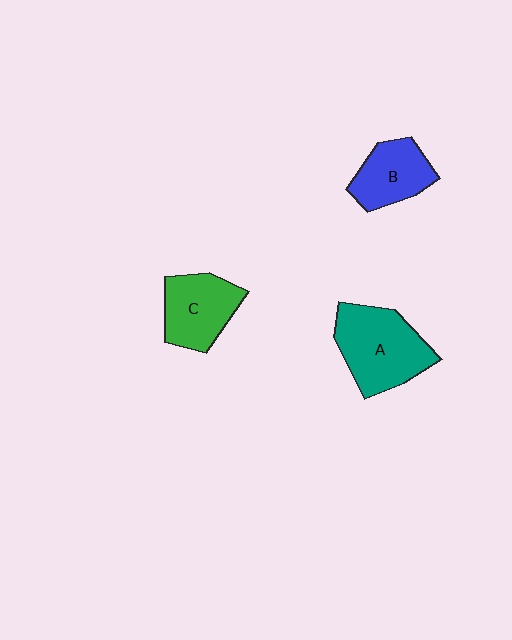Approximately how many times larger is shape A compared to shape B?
Approximately 1.5 times.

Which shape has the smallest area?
Shape B (blue).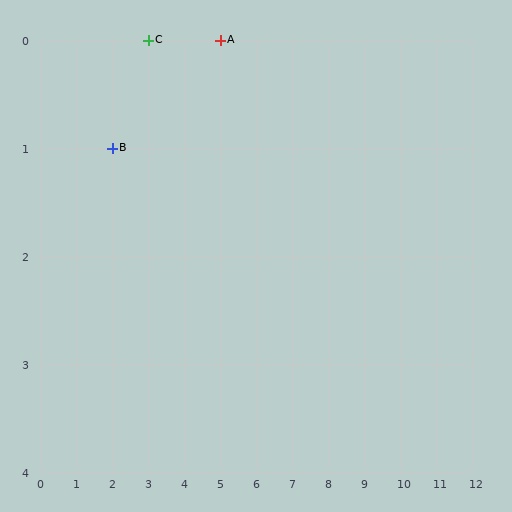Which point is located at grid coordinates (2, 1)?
Point B is at (2, 1).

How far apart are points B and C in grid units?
Points B and C are 1 column and 1 row apart (about 1.4 grid units diagonally).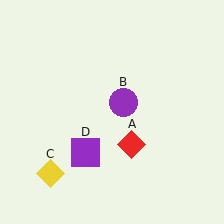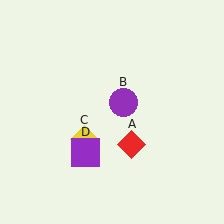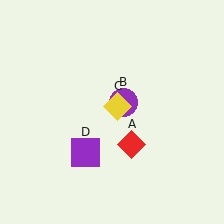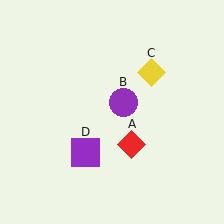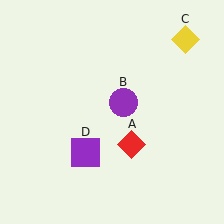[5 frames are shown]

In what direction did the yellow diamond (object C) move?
The yellow diamond (object C) moved up and to the right.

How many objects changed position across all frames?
1 object changed position: yellow diamond (object C).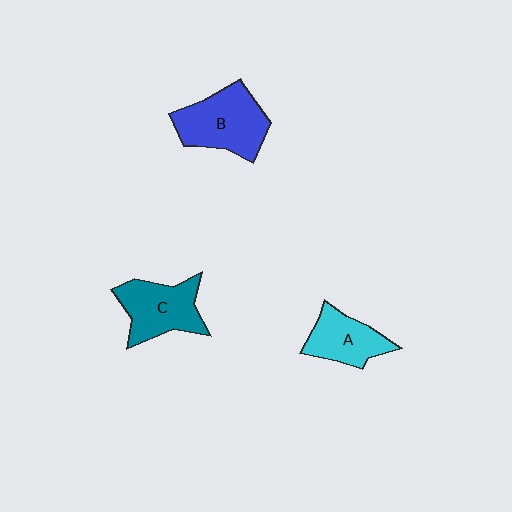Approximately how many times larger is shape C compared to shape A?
Approximately 1.3 times.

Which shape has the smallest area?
Shape A (cyan).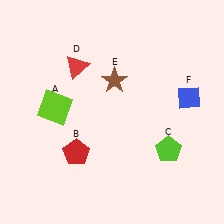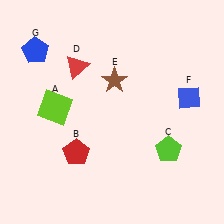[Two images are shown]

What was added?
A blue pentagon (G) was added in Image 2.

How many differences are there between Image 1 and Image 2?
There is 1 difference between the two images.